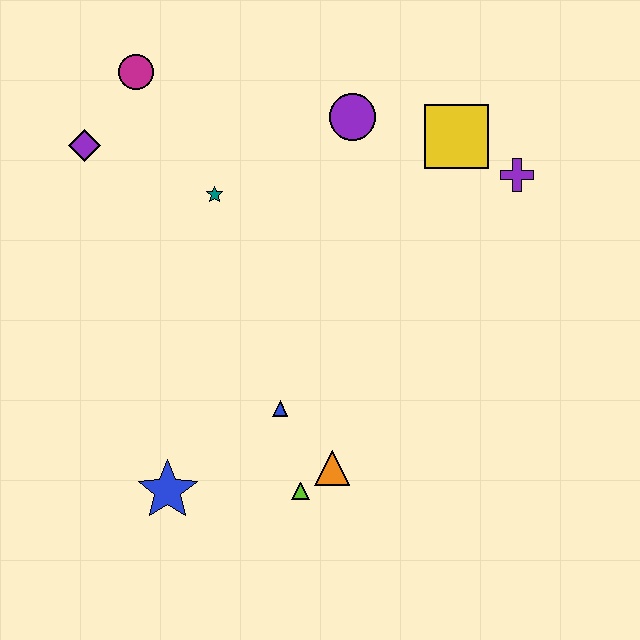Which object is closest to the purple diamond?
The magenta circle is closest to the purple diamond.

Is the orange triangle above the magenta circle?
No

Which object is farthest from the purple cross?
The blue star is farthest from the purple cross.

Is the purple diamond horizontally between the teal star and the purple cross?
No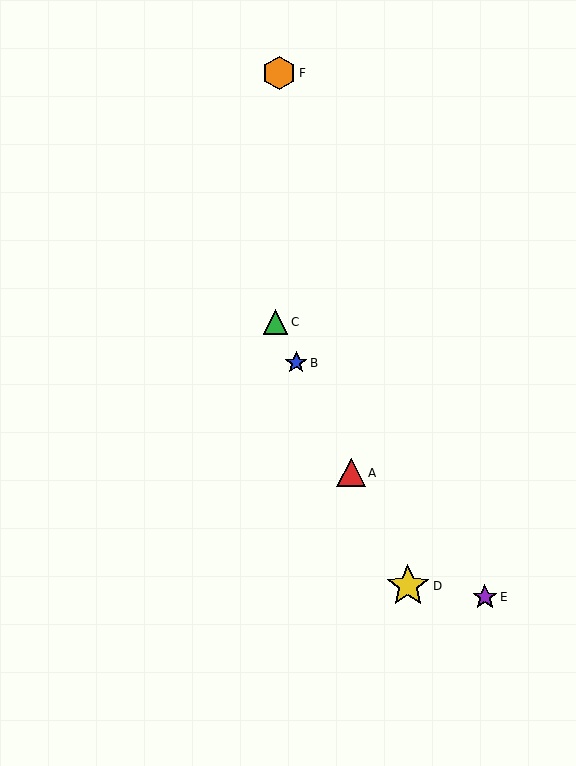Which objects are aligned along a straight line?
Objects A, B, C, D are aligned along a straight line.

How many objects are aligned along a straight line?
4 objects (A, B, C, D) are aligned along a straight line.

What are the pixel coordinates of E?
Object E is at (485, 597).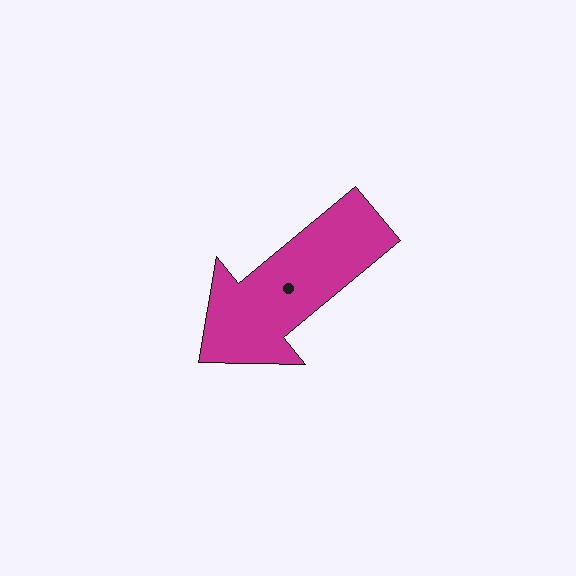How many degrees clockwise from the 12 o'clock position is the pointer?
Approximately 231 degrees.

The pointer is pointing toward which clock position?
Roughly 8 o'clock.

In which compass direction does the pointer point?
Southwest.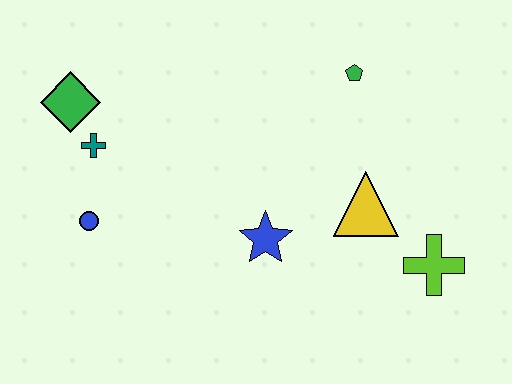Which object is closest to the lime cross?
The yellow triangle is closest to the lime cross.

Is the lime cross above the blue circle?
No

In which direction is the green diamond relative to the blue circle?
The green diamond is above the blue circle.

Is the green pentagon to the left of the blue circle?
No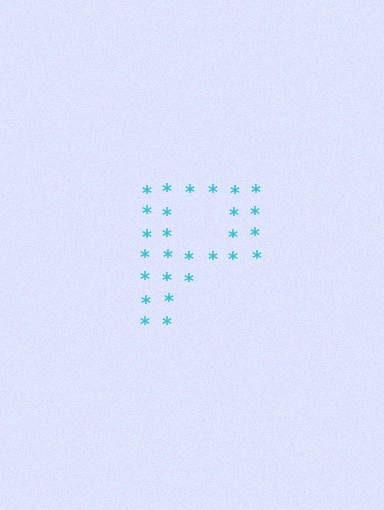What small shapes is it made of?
It is made of small asterisks.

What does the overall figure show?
The overall figure shows the letter P.